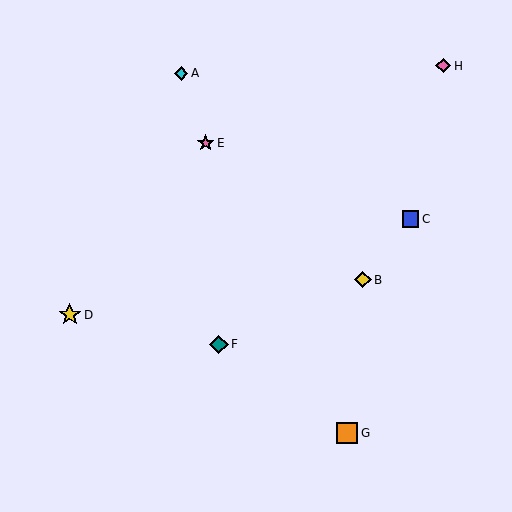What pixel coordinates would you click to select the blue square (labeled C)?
Click at (411, 219) to select the blue square C.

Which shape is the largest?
The yellow star (labeled D) is the largest.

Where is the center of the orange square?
The center of the orange square is at (347, 433).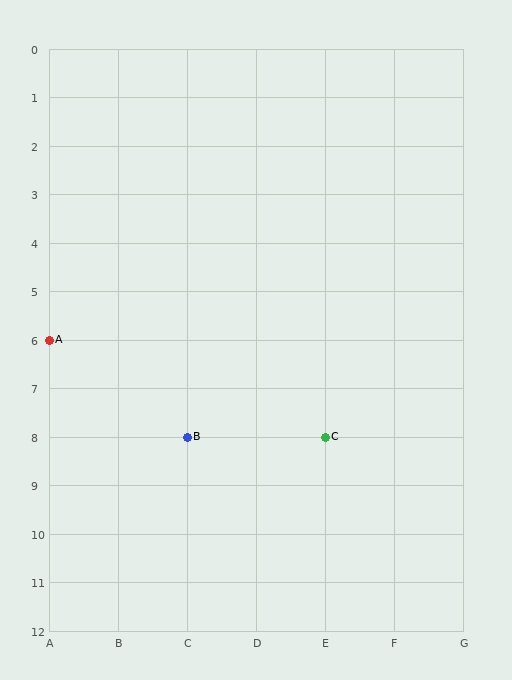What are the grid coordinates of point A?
Point A is at grid coordinates (A, 6).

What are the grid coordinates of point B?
Point B is at grid coordinates (C, 8).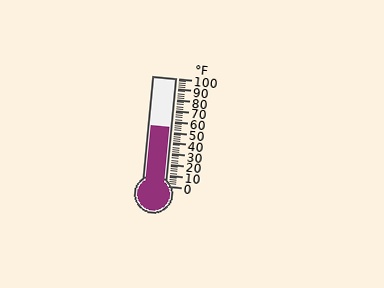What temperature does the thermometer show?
The thermometer shows approximately 54°F.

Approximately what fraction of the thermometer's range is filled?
The thermometer is filled to approximately 55% of its range.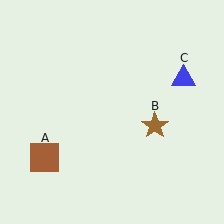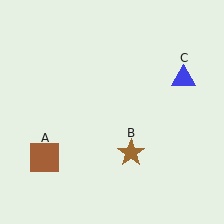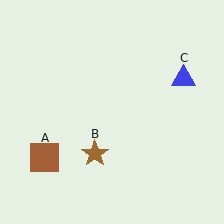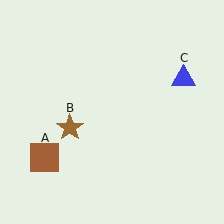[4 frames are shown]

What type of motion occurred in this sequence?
The brown star (object B) rotated clockwise around the center of the scene.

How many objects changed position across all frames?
1 object changed position: brown star (object B).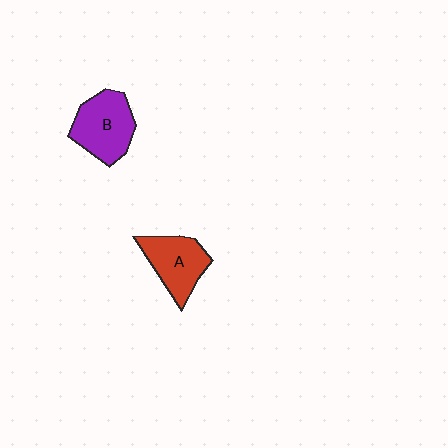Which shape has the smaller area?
Shape A (red).